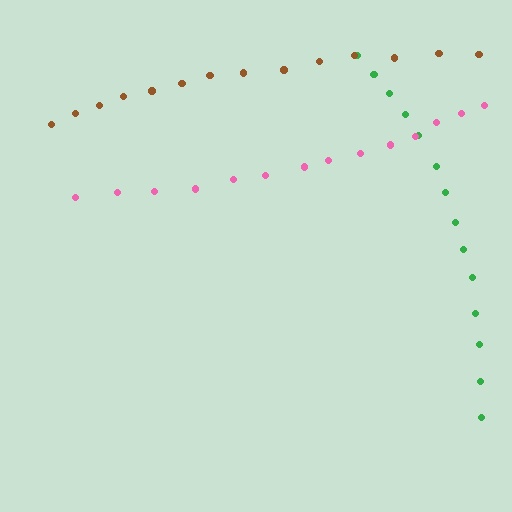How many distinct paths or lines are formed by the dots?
There are 3 distinct paths.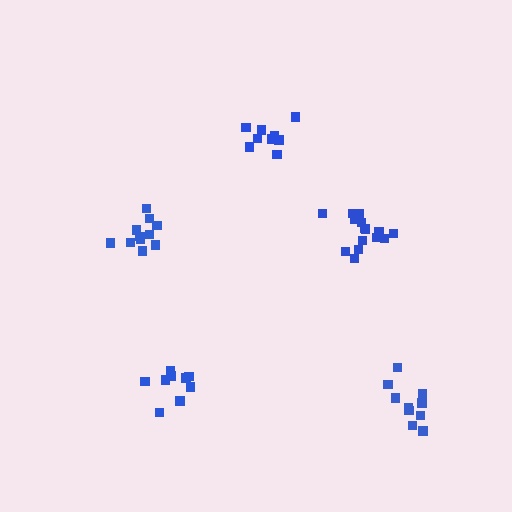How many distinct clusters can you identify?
There are 5 distinct clusters.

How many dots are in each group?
Group 1: 9 dots, Group 2: 9 dots, Group 3: 15 dots, Group 4: 10 dots, Group 5: 12 dots (55 total).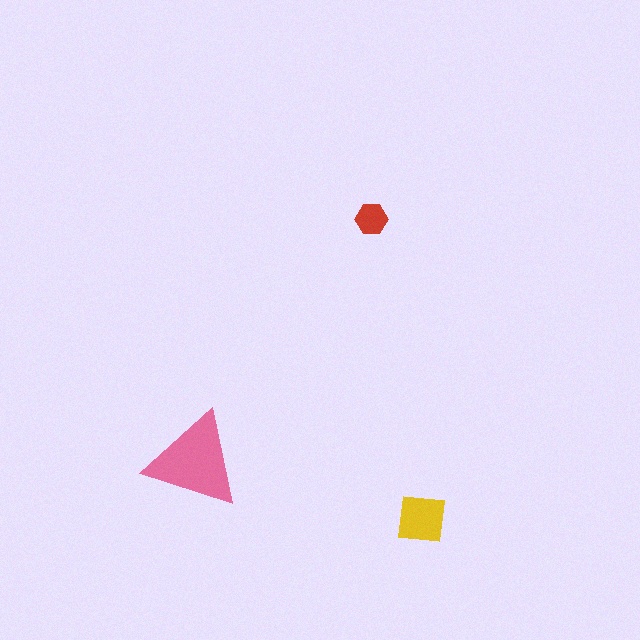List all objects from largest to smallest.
The pink triangle, the yellow square, the red hexagon.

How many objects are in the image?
There are 3 objects in the image.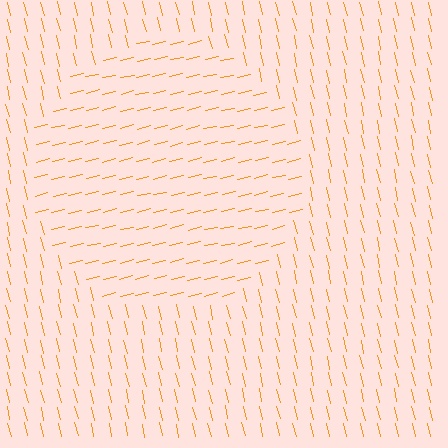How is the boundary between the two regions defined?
The boundary is defined purely by a change in line orientation (approximately 90 degrees difference). All lines are the same color and thickness.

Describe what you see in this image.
The image is filled with small orange line segments. A circle region in the image has lines oriented differently from the surrounding lines, creating a visible texture boundary.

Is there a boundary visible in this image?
Yes, there is a texture boundary formed by a change in line orientation.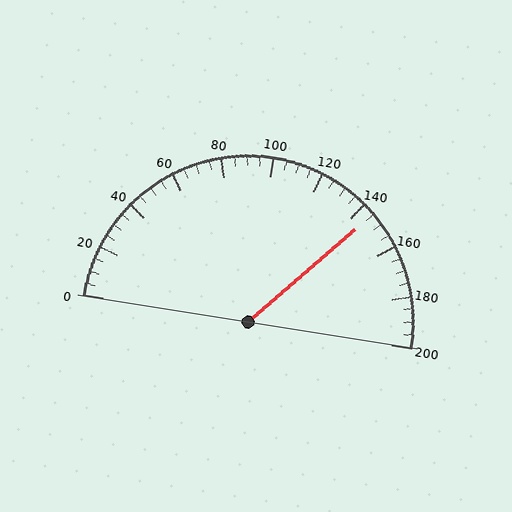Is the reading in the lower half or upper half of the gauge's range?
The reading is in the upper half of the range (0 to 200).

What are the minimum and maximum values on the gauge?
The gauge ranges from 0 to 200.